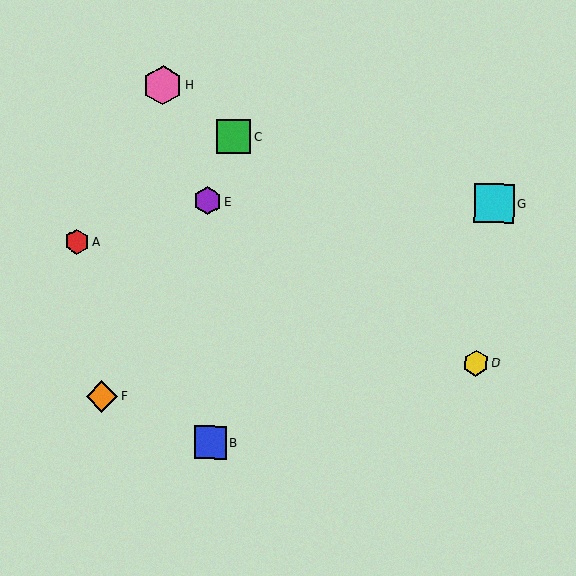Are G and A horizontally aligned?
No, G is at y≈203 and A is at y≈242.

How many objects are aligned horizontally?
2 objects (E, G) are aligned horizontally.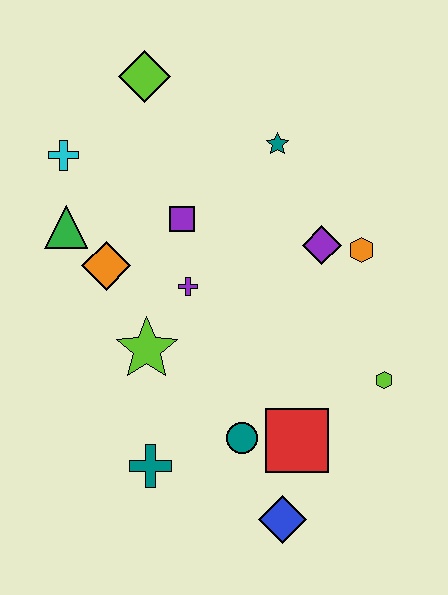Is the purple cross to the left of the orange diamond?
No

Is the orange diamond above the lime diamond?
No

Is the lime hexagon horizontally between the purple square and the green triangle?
No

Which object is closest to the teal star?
The purple diamond is closest to the teal star.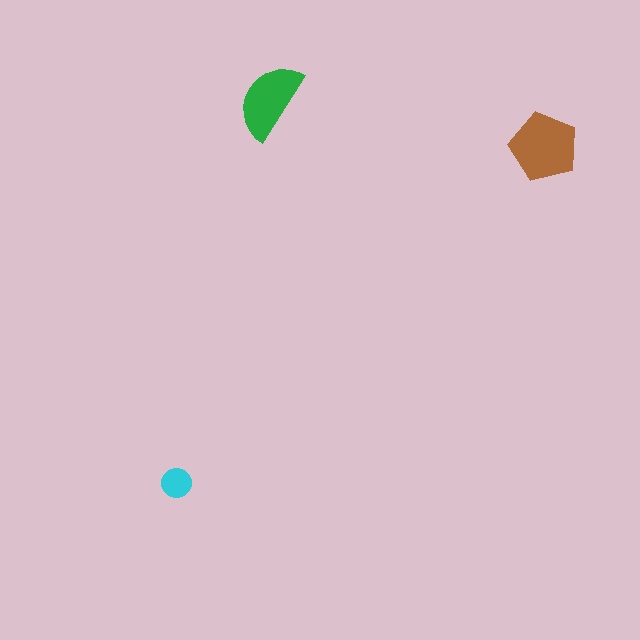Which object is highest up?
The green semicircle is topmost.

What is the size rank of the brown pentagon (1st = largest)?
1st.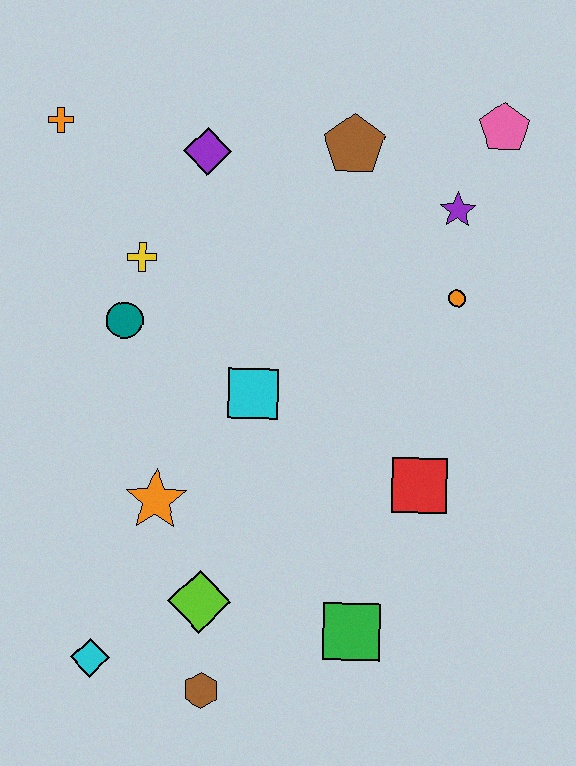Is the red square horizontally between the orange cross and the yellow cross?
No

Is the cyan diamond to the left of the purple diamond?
Yes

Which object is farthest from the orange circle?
The cyan diamond is farthest from the orange circle.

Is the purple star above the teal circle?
Yes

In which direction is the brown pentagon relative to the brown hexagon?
The brown pentagon is above the brown hexagon.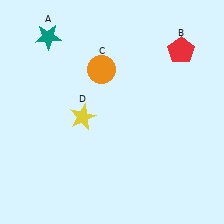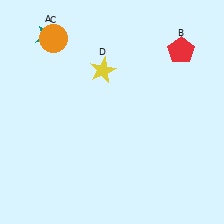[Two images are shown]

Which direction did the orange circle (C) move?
The orange circle (C) moved left.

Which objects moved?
The objects that moved are: the orange circle (C), the yellow star (D).